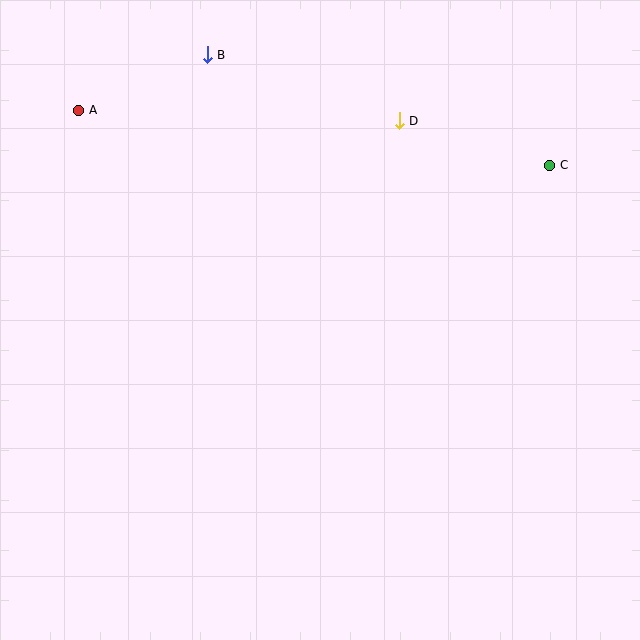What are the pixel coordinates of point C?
Point C is at (550, 165).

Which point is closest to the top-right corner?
Point C is closest to the top-right corner.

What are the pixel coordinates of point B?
Point B is at (207, 55).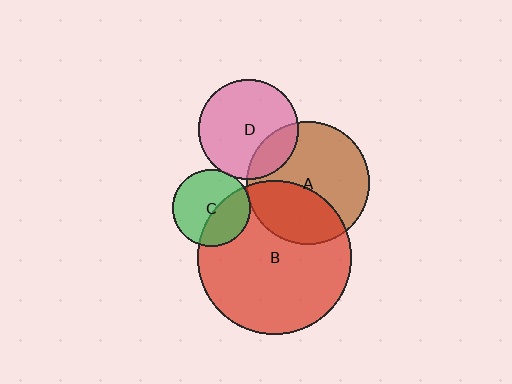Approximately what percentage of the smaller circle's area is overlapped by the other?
Approximately 40%.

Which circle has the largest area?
Circle B (red).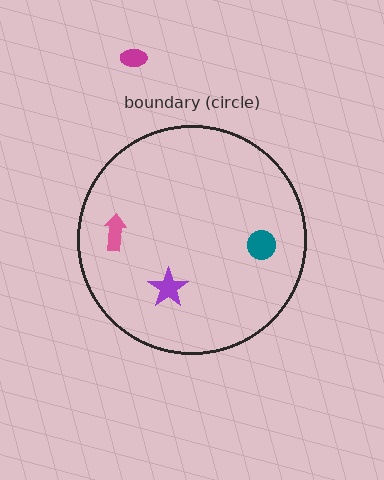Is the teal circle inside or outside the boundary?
Inside.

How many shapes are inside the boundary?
3 inside, 1 outside.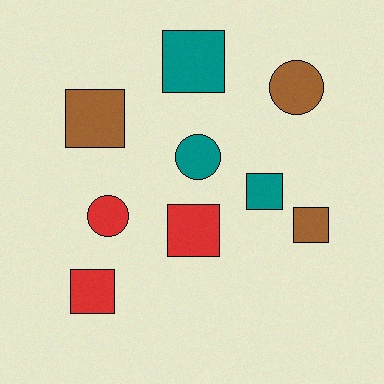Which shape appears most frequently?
Square, with 6 objects.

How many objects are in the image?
There are 9 objects.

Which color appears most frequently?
Teal, with 3 objects.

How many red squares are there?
There are 2 red squares.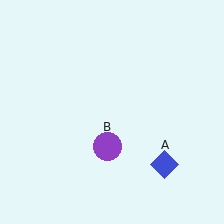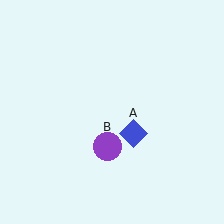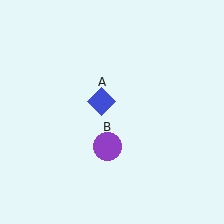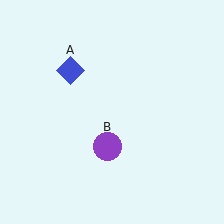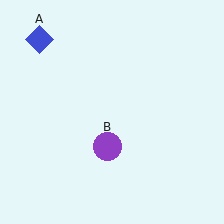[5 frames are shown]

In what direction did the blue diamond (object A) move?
The blue diamond (object A) moved up and to the left.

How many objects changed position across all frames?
1 object changed position: blue diamond (object A).